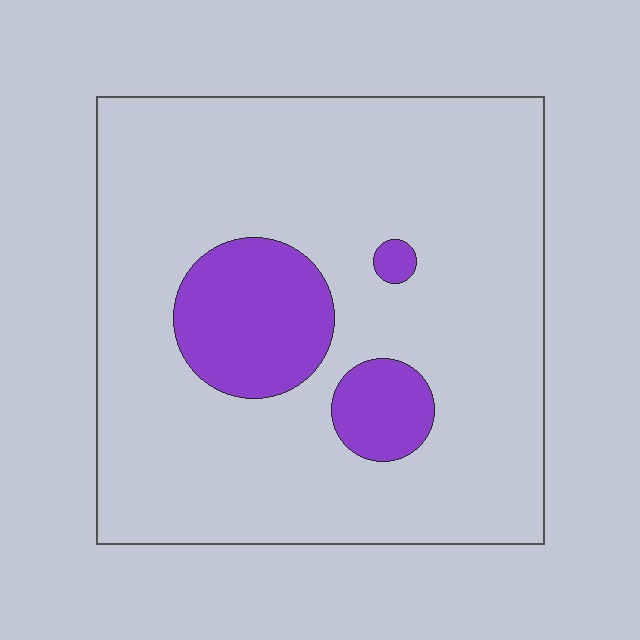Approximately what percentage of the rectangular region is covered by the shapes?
Approximately 15%.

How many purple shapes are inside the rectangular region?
3.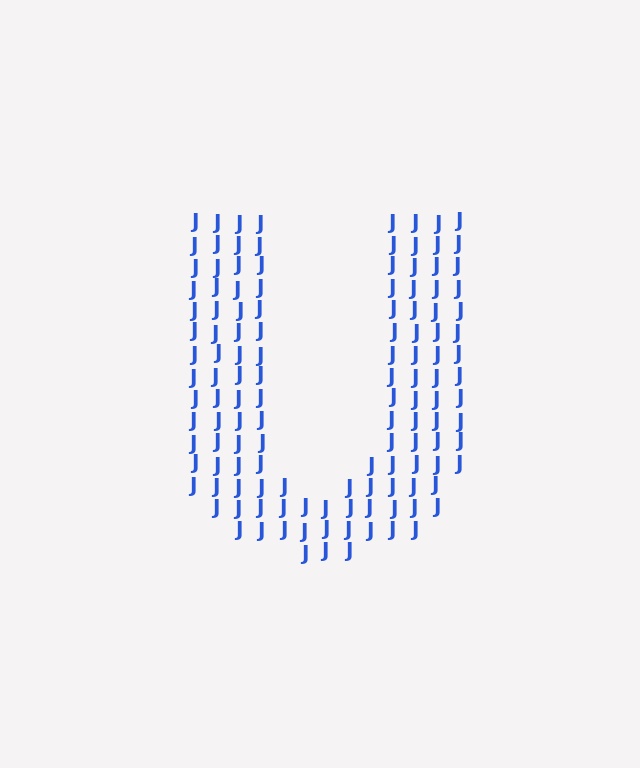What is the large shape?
The large shape is the letter U.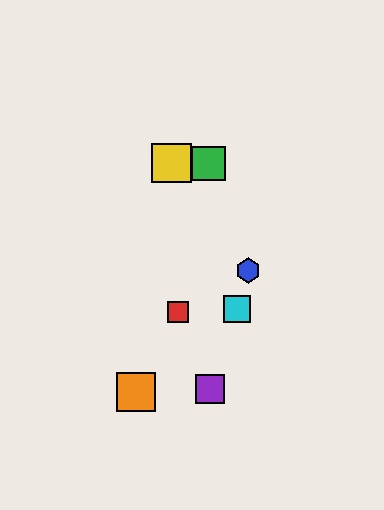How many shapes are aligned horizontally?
2 shapes (the green square, the yellow square) are aligned horizontally.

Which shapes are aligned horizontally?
The green square, the yellow square are aligned horizontally.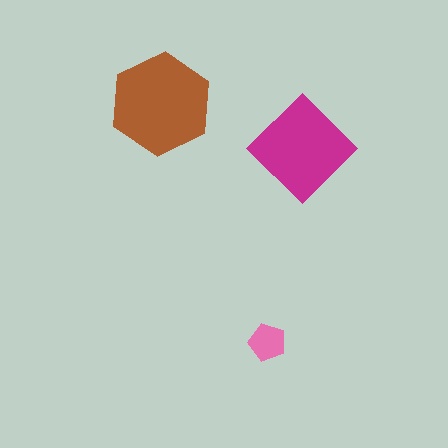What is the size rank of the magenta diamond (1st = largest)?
2nd.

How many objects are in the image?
There are 3 objects in the image.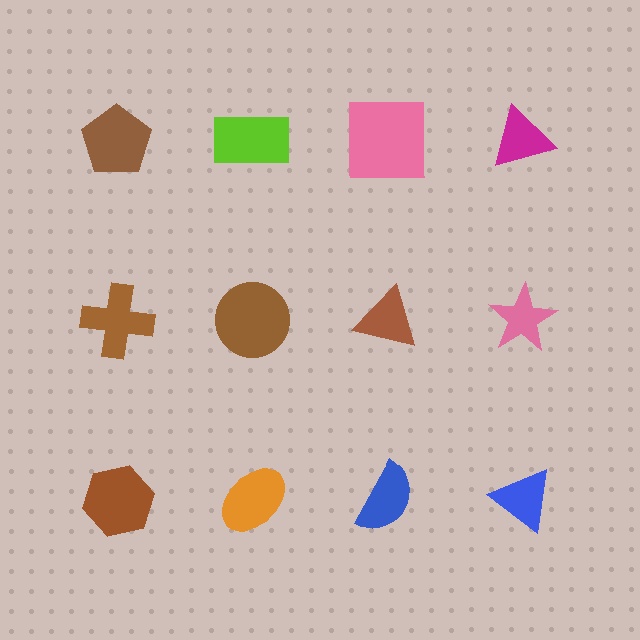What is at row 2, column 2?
A brown circle.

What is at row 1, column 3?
A pink square.